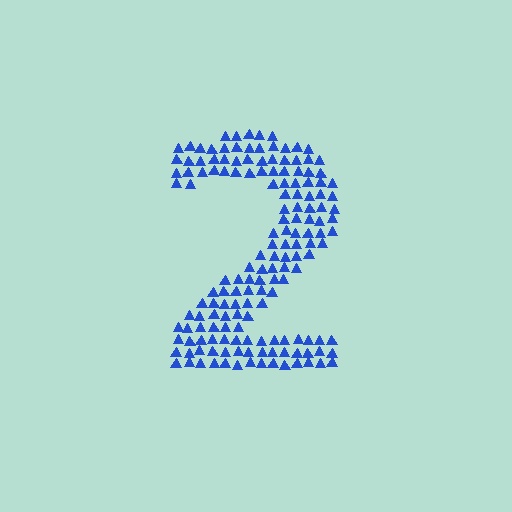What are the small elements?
The small elements are triangles.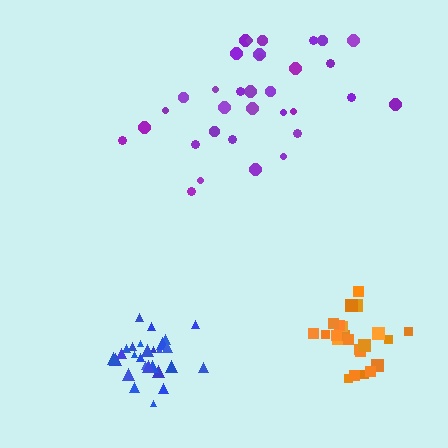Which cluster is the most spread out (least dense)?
Purple.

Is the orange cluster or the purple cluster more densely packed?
Orange.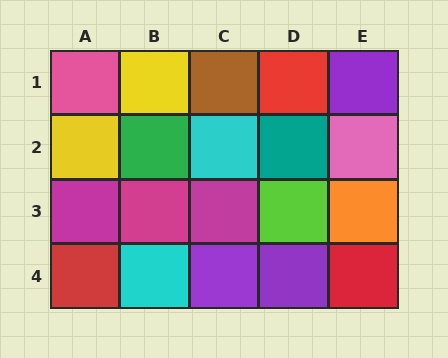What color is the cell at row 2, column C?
Cyan.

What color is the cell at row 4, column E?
Red.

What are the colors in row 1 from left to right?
Pink, yellow, brown, red, purple.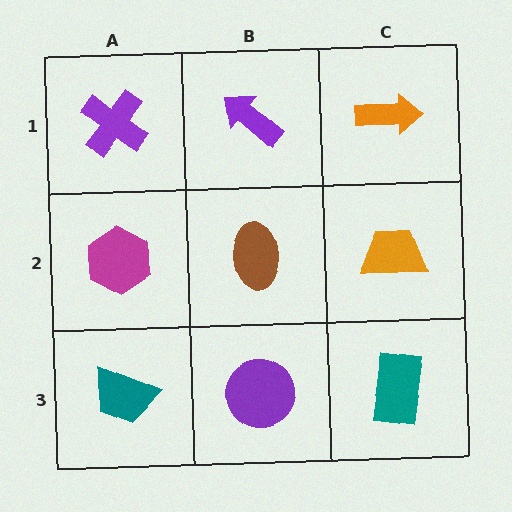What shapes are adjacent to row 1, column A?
A magenta hexagon (row 2, column A), a purple arrow (row 1, column B).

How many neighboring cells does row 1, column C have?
2.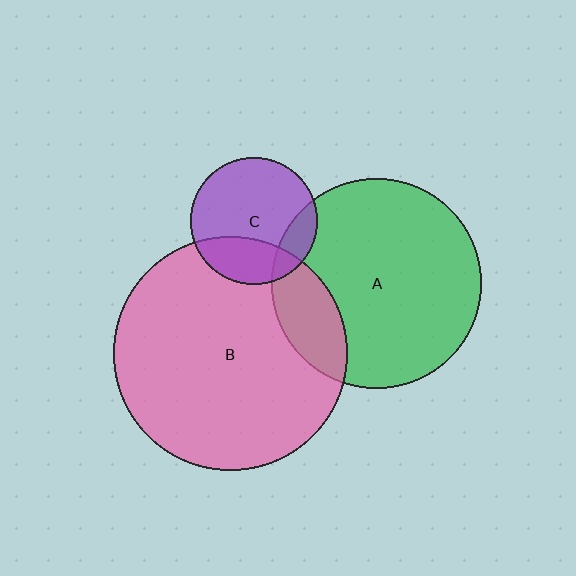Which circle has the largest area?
Circle B (pink).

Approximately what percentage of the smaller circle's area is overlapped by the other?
Approximately 15%.